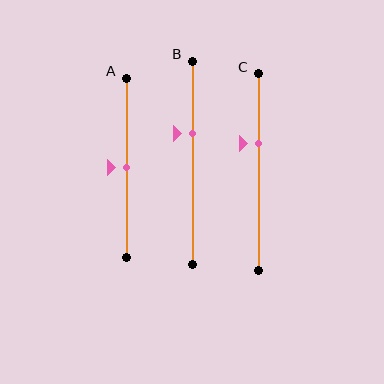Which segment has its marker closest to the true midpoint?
Segment A has its marker closest to the true midpoint.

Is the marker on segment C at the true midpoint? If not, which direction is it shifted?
No, the marker on segment C is shifted upward by about 15% of the segment length.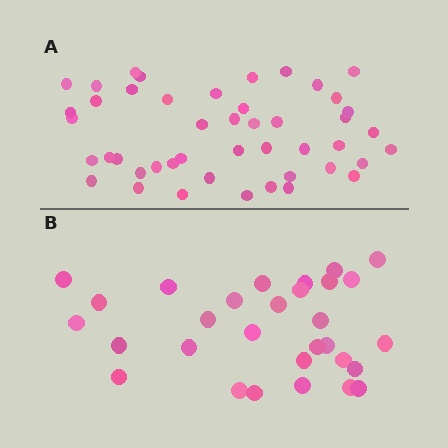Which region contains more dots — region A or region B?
Region A (the top region) has more dots.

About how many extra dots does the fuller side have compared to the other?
Region A has approximately 15 more dots than region B.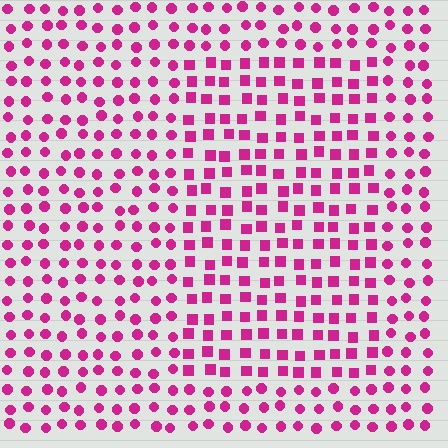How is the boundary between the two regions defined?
The boundary is defined by a change in element shape: squares inside vs. circles outside. All elements share the same color and spacing.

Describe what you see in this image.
The image is filled with small magenta elements arranged in a uniform grid. A rectangle-shaped region contains squares, while the surrounding area contains circles. The boundary is defined purely by the change in element shape.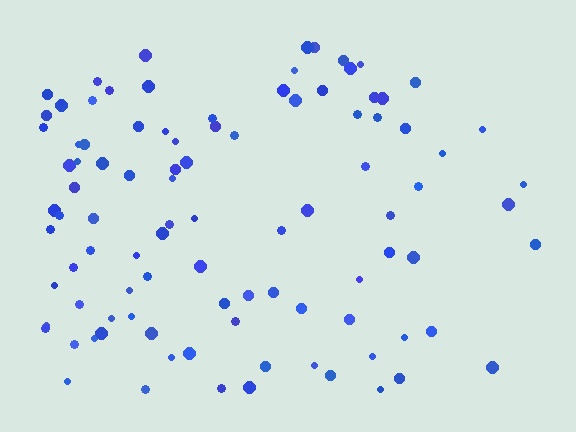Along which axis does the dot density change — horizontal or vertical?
Horizontal.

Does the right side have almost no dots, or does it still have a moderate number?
Still a moderate number, just noticeably fewer than the left.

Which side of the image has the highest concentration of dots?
The left.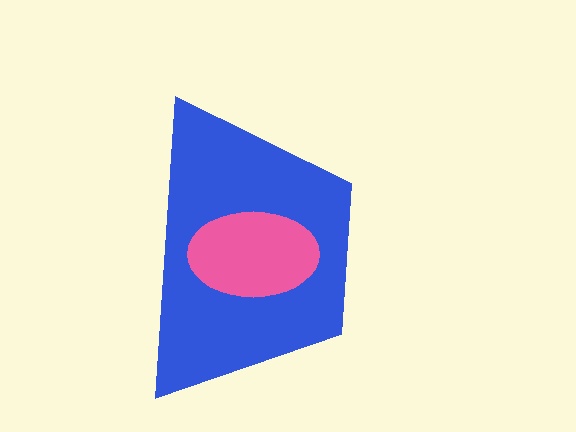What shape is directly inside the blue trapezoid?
The pink ellipse.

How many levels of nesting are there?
2.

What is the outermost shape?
The blue trapezoid.